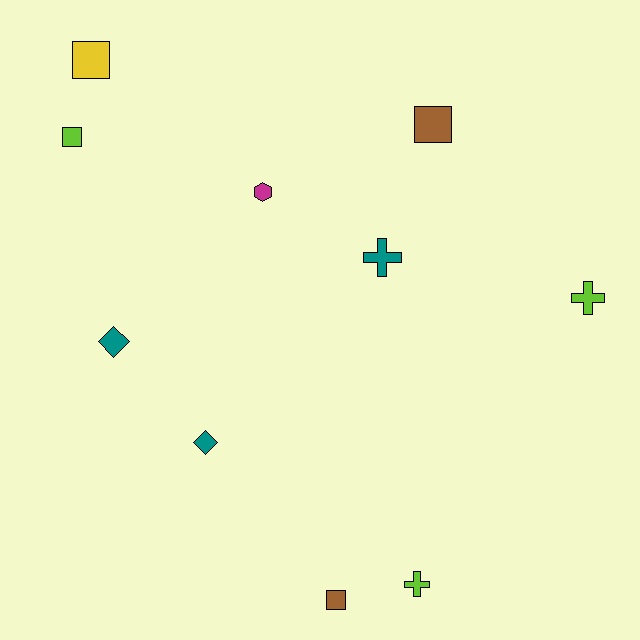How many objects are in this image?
There are 10 objects.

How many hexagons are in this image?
There is 1 hexagon.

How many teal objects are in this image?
There are 3 teal objects.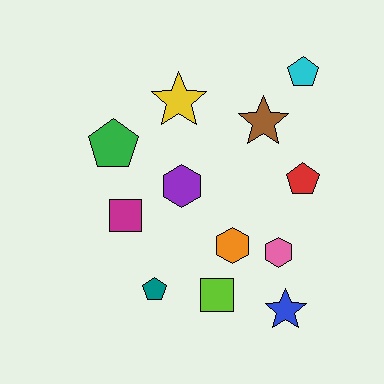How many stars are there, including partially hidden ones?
There are 3 stars.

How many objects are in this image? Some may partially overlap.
There are 12 objects.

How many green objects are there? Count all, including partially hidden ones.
There is 1 green object.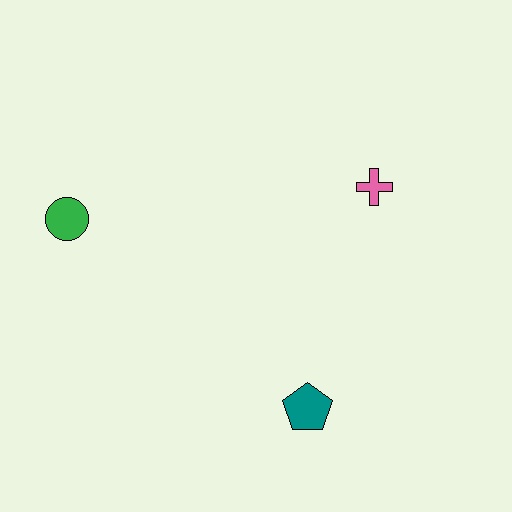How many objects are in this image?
There are 3 objects.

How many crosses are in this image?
There is 1 cross.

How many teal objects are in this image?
There is 1 teal object.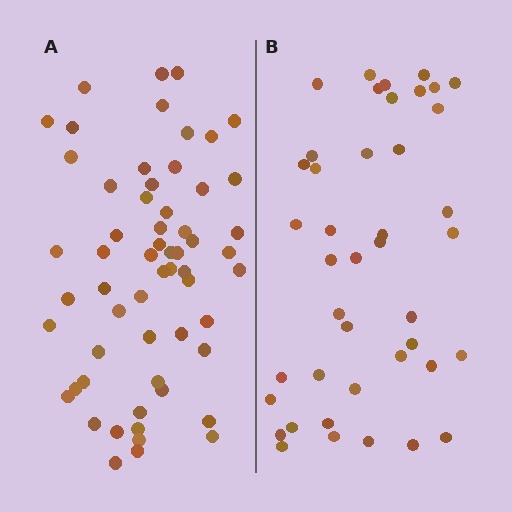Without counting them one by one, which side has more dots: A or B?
Region A (the left region) has more dots.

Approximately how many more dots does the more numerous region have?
Region A has approximately 15 more dots than region B.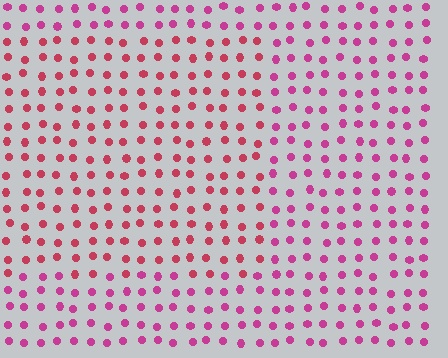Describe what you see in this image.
The image is filled with small magenta elements in a uniform arrangement. A rectangle-shaped region is visible where the elements are tinted to a slightly different hue, forming a subtle color boundary.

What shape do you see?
I see a rectangle.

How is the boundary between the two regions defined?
The boundary is defined purely by a slight shift in hue (about 26 degrees). Spacing, size, and orientation are identical on both sides.